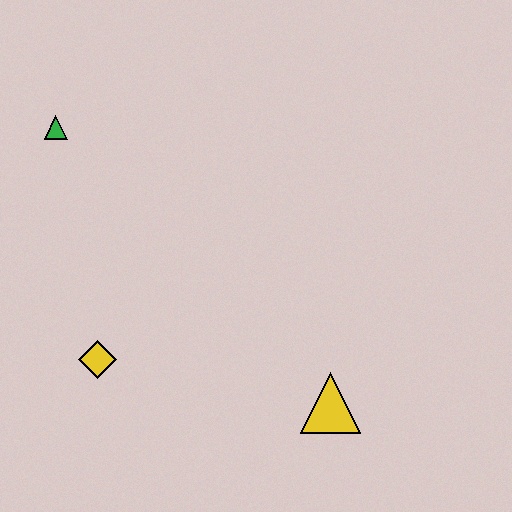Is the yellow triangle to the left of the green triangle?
No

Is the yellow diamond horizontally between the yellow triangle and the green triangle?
Yes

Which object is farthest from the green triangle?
The yellow triangle is farthest from the green triangle.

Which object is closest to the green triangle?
The yellow diamond is closest to the green triangle.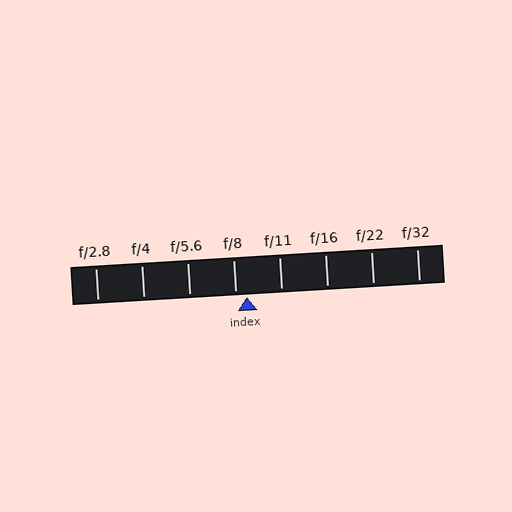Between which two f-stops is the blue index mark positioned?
The index mark is between f/8 and f/11.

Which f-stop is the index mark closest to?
The index mark is closest to f/8.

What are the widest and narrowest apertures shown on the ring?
The widest aperture shown is f/2.8 and the narrowest is f/32.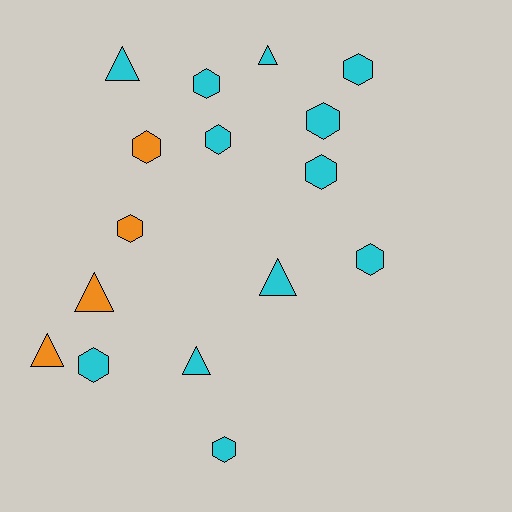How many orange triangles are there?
There are 2 orange triangles.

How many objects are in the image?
There are 16 objects.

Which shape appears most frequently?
Hexagon, with 10 objects.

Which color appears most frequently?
Cyan, with 12 objects.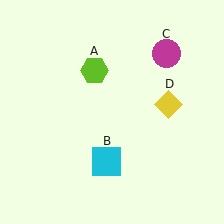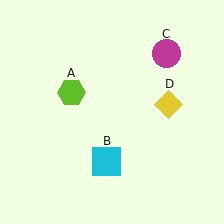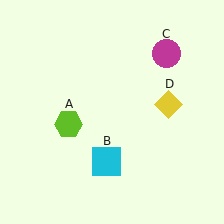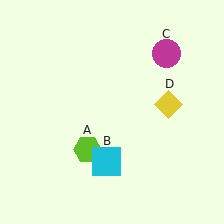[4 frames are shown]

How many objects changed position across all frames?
1 object changed position: lime hexagon (object A).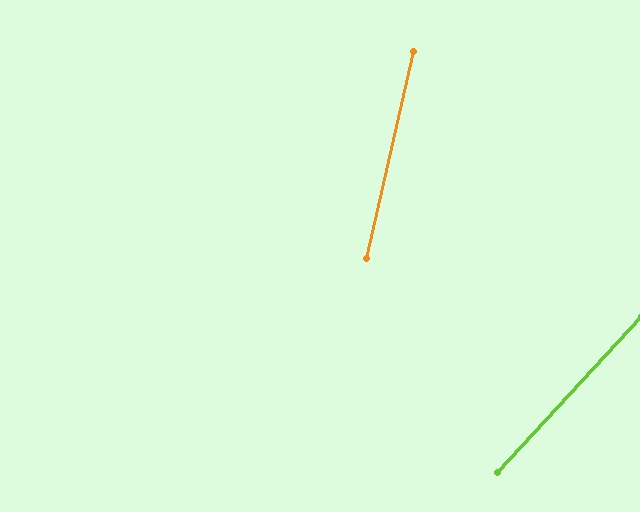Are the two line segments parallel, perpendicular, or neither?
Neither parallel nor perpendicular — they differ by about 30°.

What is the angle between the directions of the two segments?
Approximately 30 degrees.